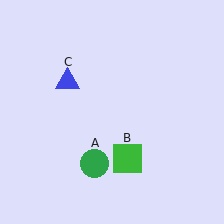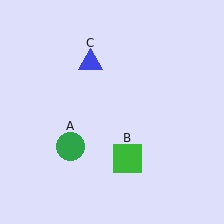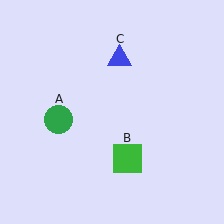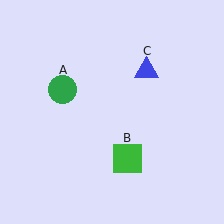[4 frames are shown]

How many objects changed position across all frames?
2 objects changed position: green circle (object A), blue triangle (object C).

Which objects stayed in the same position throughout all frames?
Green square (object B) remained stationary.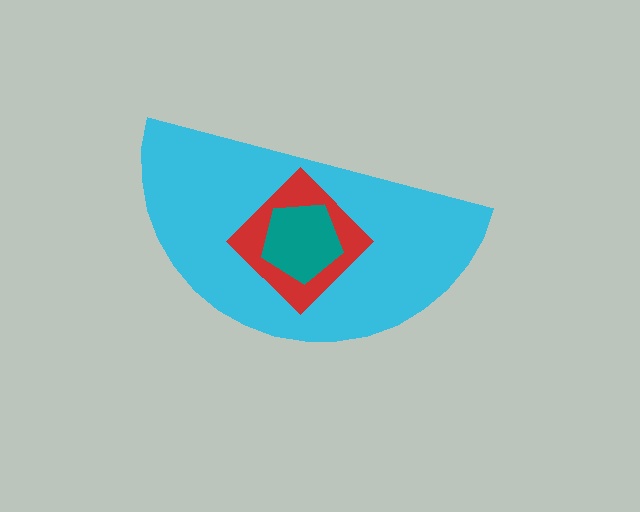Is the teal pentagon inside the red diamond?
Yes.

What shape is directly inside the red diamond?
The teal pentagon.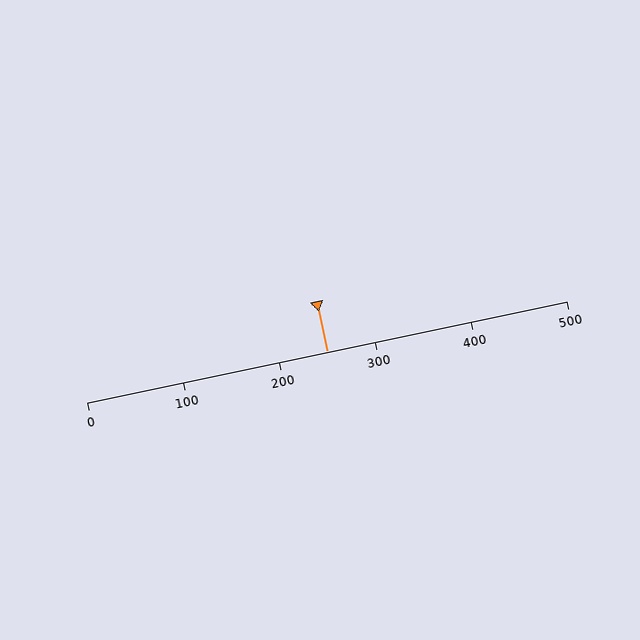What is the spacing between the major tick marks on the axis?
The major ticks are spaced 100 apart.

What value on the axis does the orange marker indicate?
The marker indicates approximately 250.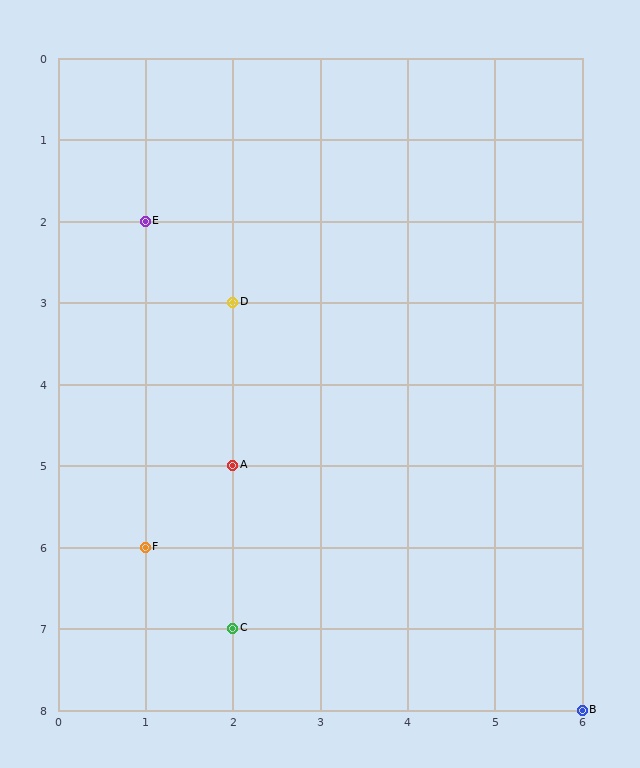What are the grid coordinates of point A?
Point A is at grid coordinates (2, 5).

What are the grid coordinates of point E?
Point E is at grid coordinates (1, 2).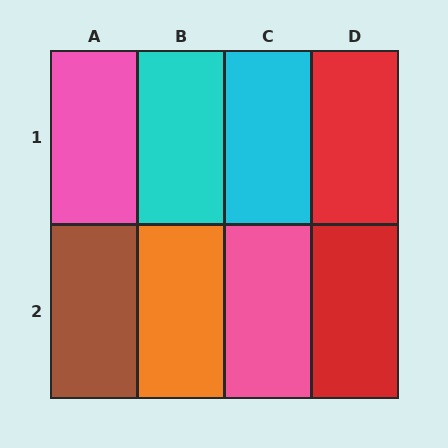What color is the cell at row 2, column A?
Brown.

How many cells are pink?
2 cells are pink.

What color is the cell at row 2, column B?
Orange.